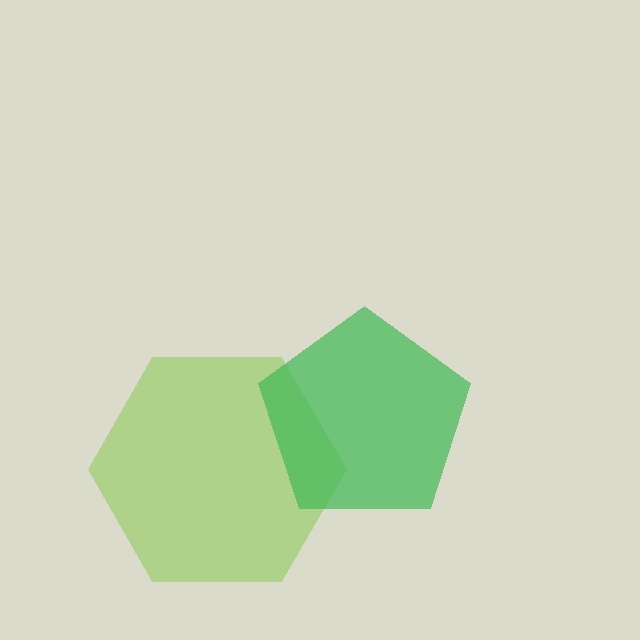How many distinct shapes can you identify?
There are 2 distinct shapes: a lime hexagon, a green pentagon.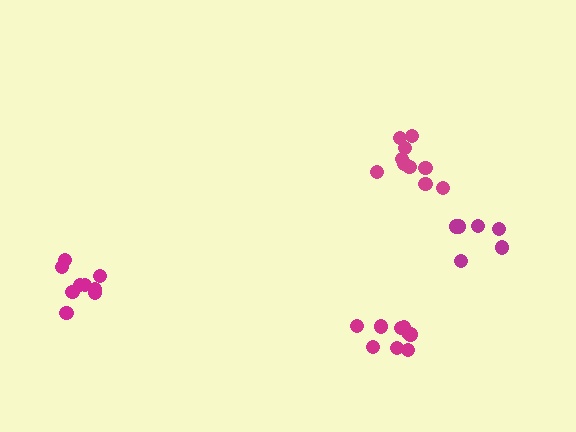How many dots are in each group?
Group 1: 6 dots, Group 2: 10 dots, Group 3: 10 dots, Group 4: 9 dots (35 total).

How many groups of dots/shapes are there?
There are 4 groups.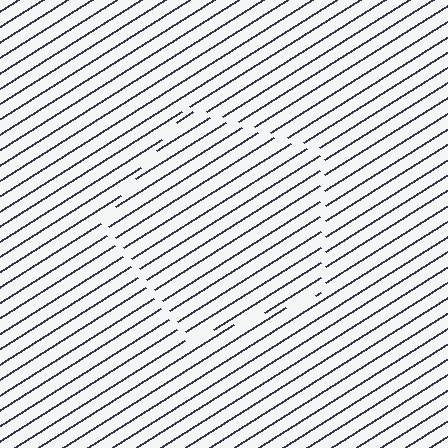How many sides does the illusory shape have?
5 sides — the line-ends trace a pentagon.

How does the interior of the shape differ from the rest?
The interior of the shape contains the same grating, shifted by half a period — the contour is defined by the phase discontinuity where line-ends from the inner and outer gratings abut.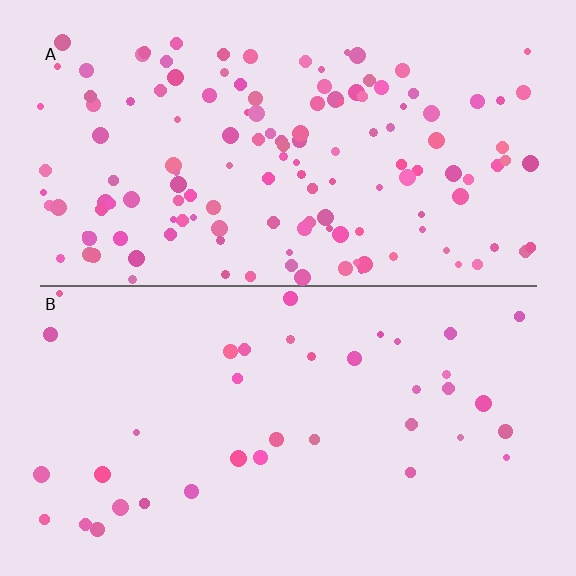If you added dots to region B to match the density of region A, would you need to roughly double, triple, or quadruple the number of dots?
Approximately quadruple.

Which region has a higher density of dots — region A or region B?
A (the top).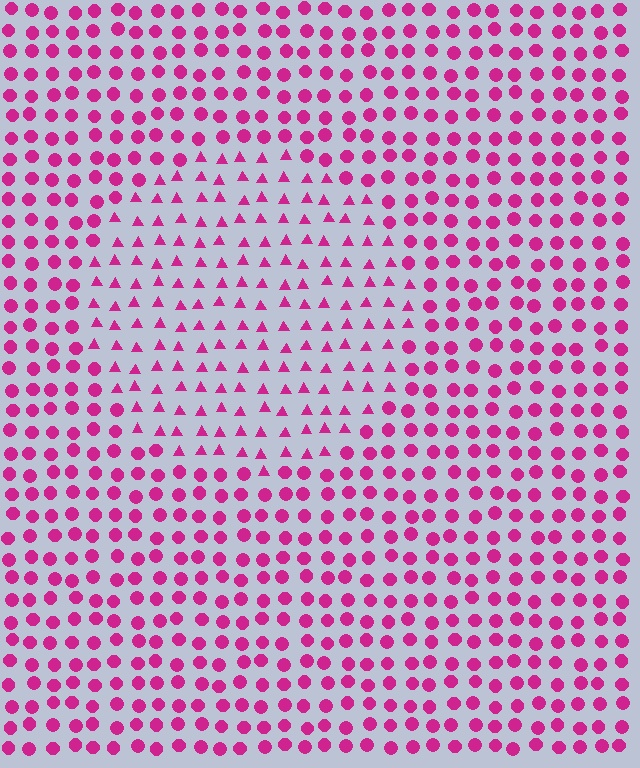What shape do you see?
I see a circle.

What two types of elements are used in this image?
The image uses triangles inside the circle region and circles outside it.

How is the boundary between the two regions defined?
The boundary is defined by a change in element shape: triangles inside vs. circles outside. All elements share the same color and spacing.